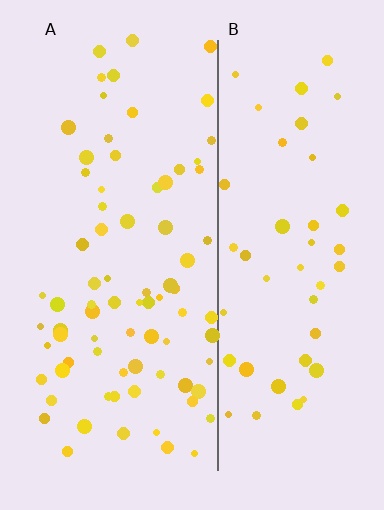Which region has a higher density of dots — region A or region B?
A (the left).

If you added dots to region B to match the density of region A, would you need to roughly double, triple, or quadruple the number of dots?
Approximately double.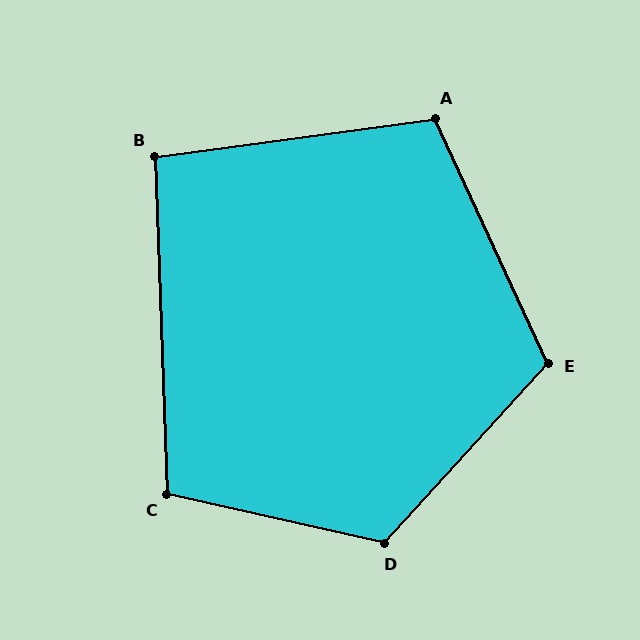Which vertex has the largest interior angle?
D, at approximately 120 degrees.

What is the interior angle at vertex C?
Approximately 105 degrees (obtuse).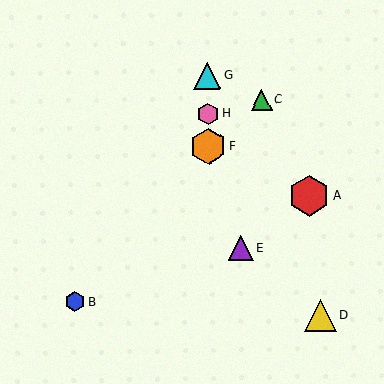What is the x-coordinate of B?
Object B is at x≈75.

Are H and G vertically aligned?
Yes, both are at x≈208.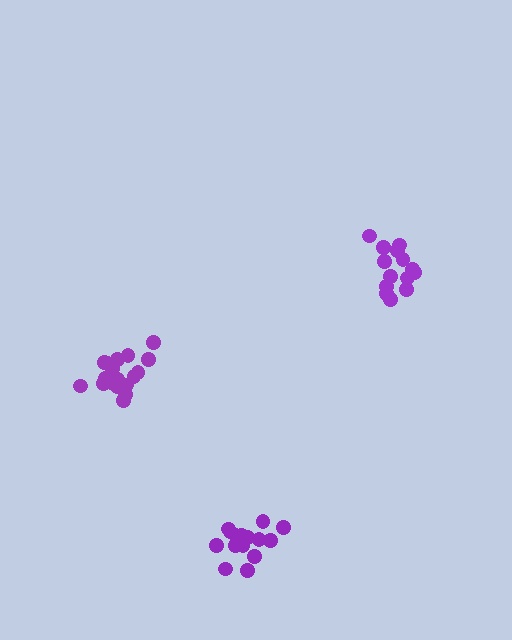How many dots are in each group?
Group 1: 14 dots, Group 2: 15 dots, Group 3: 19 dots (48 total).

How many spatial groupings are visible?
There are 3 spatial groupings.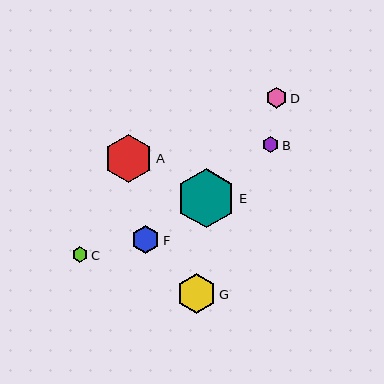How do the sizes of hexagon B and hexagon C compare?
Hexagon B and hexagon C are approximately the same size.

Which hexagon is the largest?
Hexagon E is the largest with a size of approximately 59 pixels.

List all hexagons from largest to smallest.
From largest to smallest: E, A, G, F, D, B, C.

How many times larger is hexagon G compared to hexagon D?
Hexagon G is approximately 1.9 times the size of hexagon D.